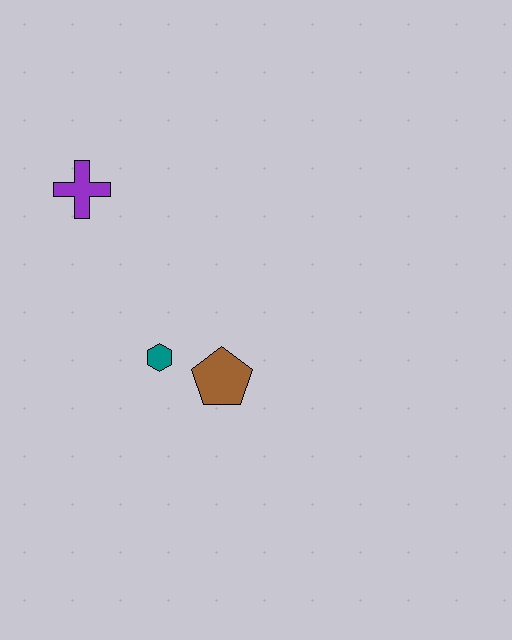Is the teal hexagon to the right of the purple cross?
Yes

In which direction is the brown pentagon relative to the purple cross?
The brown pentagon is below the purple cross.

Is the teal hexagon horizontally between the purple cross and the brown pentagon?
Yes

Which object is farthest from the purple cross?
The brown pentagon is farthest from the purple cross.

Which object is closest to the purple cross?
The teal hexagon is closest to the purple cross.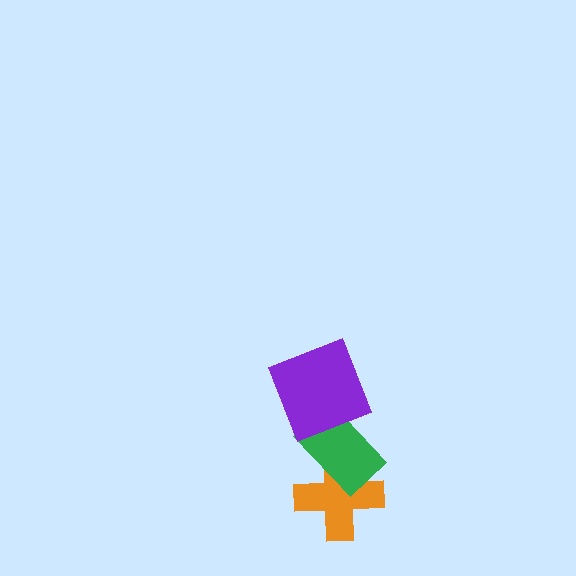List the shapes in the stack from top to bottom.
From top to bottom: the purple square, the green rectangle, the orange cross.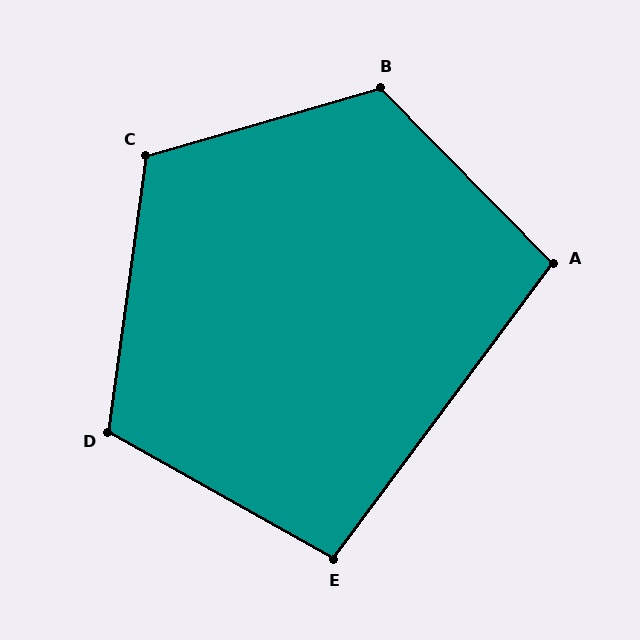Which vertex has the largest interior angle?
B, at approximately 118 degrees.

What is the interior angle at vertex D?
Approximately 112 degrees (obtuse).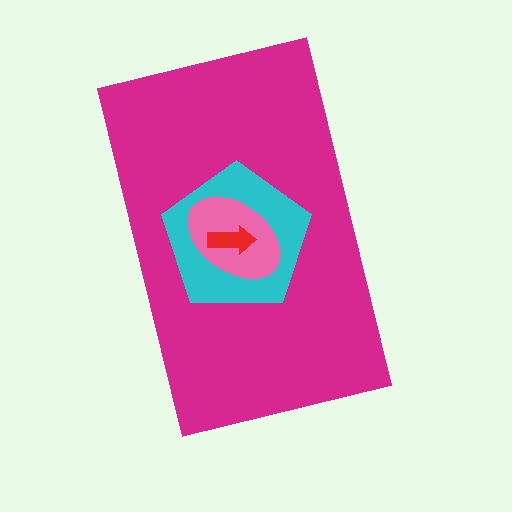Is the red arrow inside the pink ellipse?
Yes.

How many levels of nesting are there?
4.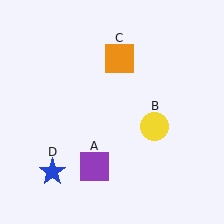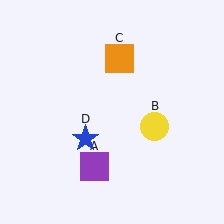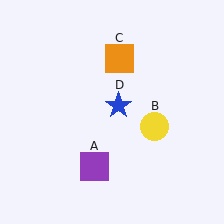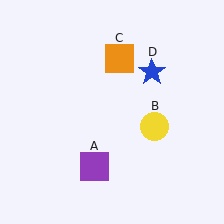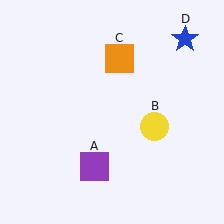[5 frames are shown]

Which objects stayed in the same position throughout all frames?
Purple square (object A) and yellow circle (object B) and orange square (object C) remained stationary.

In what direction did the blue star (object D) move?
The blue star (object D) moved up and to the right.